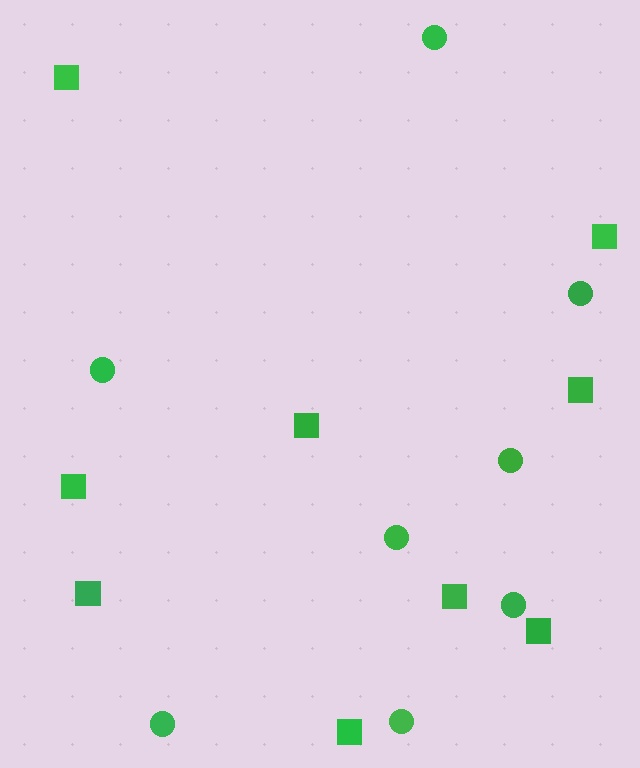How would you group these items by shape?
There are 2 groups: one group of squares (9) and one group of circles (8).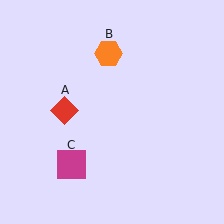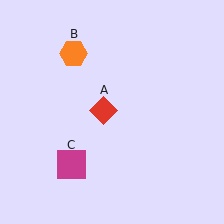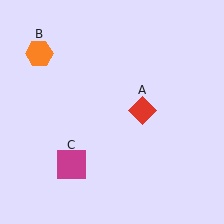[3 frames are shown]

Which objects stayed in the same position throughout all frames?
Magenta square (object C) remained stationary.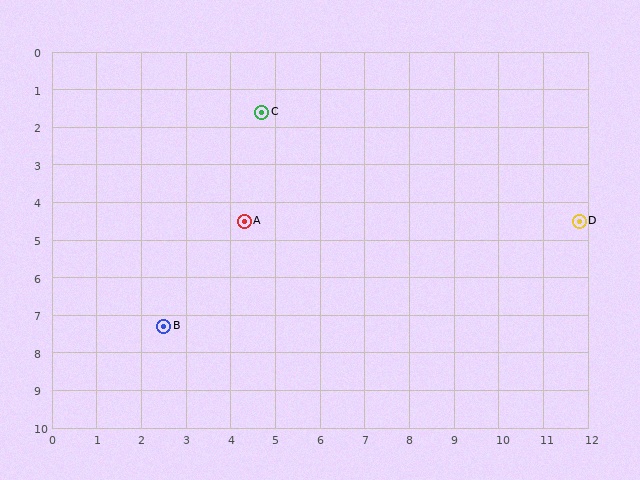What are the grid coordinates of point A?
Point A is at approximately (4.3, 4.5).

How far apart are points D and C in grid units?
Points D and C are about 7.7 grid units apart.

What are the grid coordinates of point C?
Point C is at approximately (4.7, 1.6).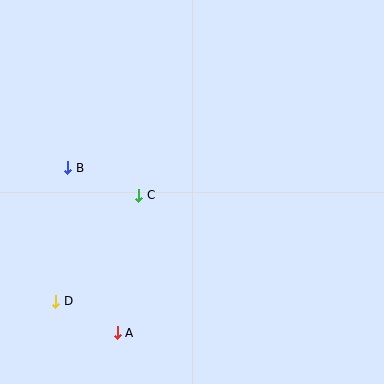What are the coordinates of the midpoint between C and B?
The midpoint between C and B is at (103, 181).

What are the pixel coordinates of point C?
Point C is at (139, 195).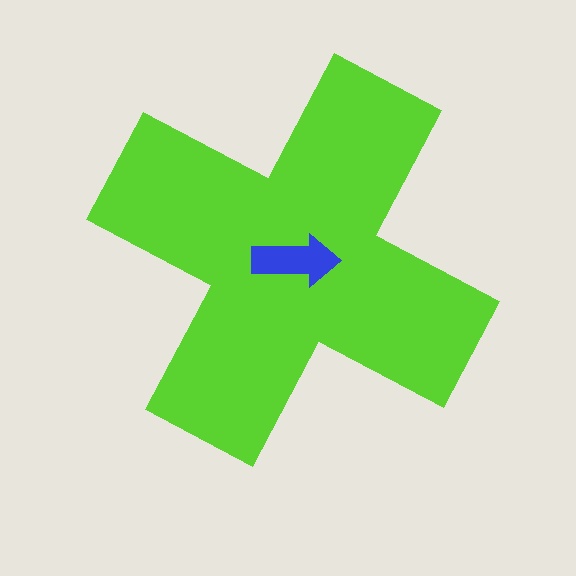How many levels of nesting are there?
2.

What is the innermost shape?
The blue arrow.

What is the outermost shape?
The lime cross.